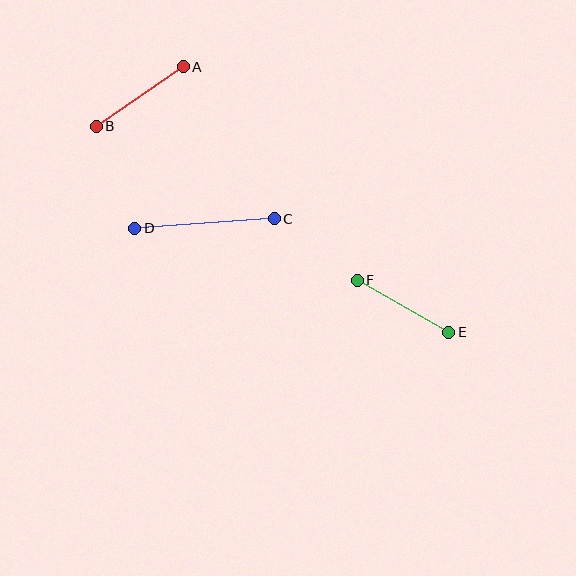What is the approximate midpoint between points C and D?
The midpoint is at approximately (204, 223) pixels.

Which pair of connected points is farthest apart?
Points C and D are farthest apart.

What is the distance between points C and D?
The distance is approximately 140 pixels.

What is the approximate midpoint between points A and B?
The midpoint is at approximately (140, 96) pixels.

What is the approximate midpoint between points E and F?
The midpoint is at approximately (403, 306) pixels.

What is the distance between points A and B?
The distance is approximately 105 pixels.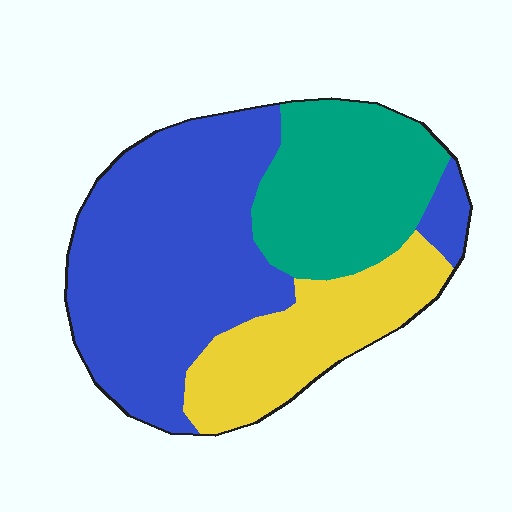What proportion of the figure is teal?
Teal takes up between a sixth and a third of the figure.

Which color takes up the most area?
Blue, at roughly 50%.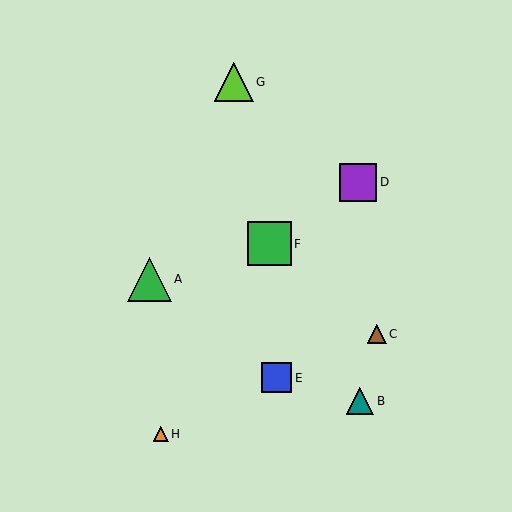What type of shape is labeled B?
Shape B is a teal triangle.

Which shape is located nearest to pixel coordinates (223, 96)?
The lime triangle (labeled G) at (234, 82) is nearest to that location.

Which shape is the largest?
The green triangle (labeled A) is the largest.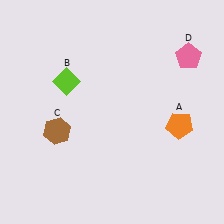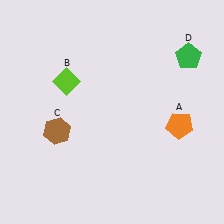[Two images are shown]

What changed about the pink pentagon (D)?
In Image 1, D is pink. In Image 2, it changed to green.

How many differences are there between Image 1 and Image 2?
There is 1 difference between the two images.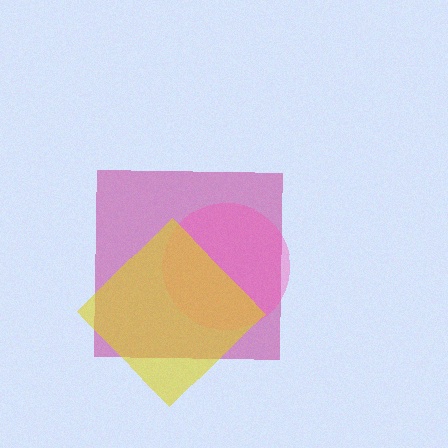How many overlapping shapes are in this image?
There are 3 overlapping shapes in the image.